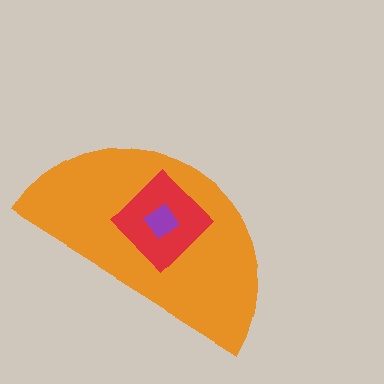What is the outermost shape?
The orange semicircle.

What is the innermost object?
The purple diamond.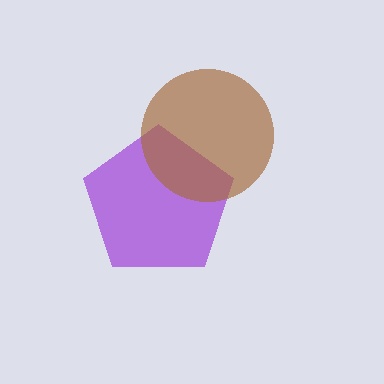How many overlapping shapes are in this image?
There are 2 overlapping shapes in the image.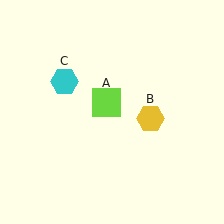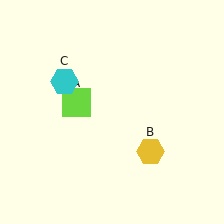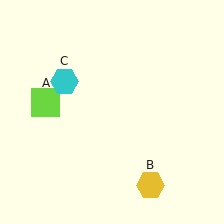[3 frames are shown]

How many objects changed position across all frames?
2 objects changed position: lime square (object A), yellow hexagon (object B).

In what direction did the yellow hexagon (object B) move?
The yellow hexagon (object B) moved down.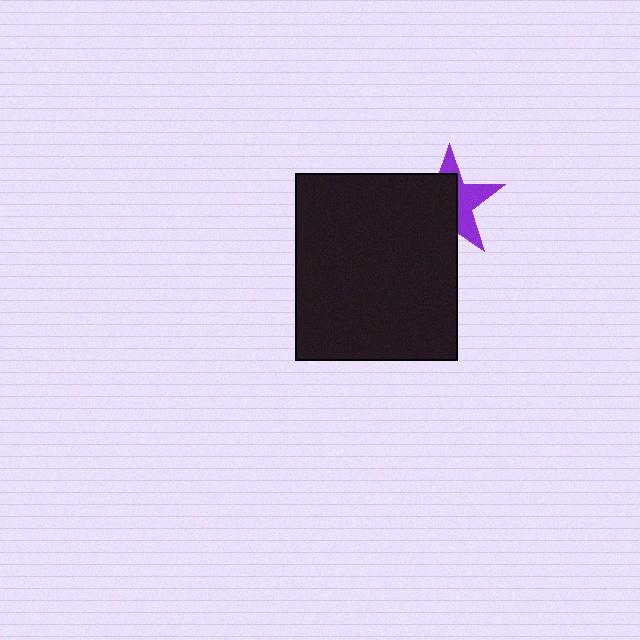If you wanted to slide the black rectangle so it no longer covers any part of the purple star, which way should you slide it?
Slide it toward the lower-left — that is the most direct way to separate the two shapes.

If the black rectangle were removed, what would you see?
You would see the complete purple star.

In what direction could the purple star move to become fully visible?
The purple star could move toward the upper-right. That would shift it out from behind the black rectangle entirely.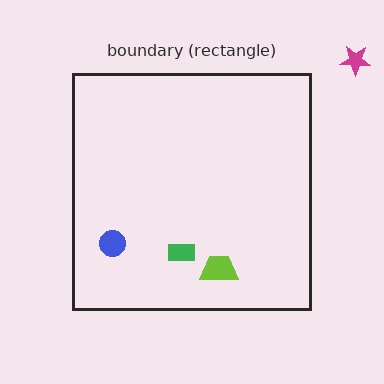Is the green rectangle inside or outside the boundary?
Inside.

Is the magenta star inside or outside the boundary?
Outside.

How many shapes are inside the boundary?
3 inside, 1 outside.